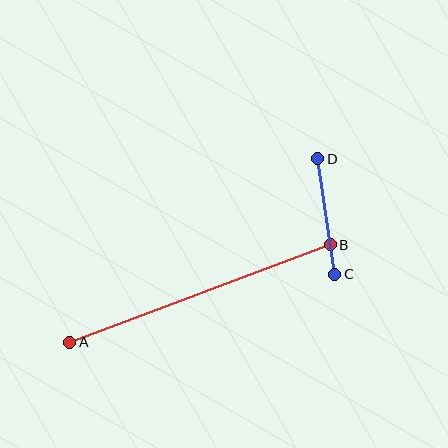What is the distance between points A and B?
The distance is approximately 278 pixels.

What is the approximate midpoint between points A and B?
The midpoint is at approximately (200, 294) pixels.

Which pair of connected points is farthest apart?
Points A and B are farthest apart.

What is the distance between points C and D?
The distance is approximately 117 pixels.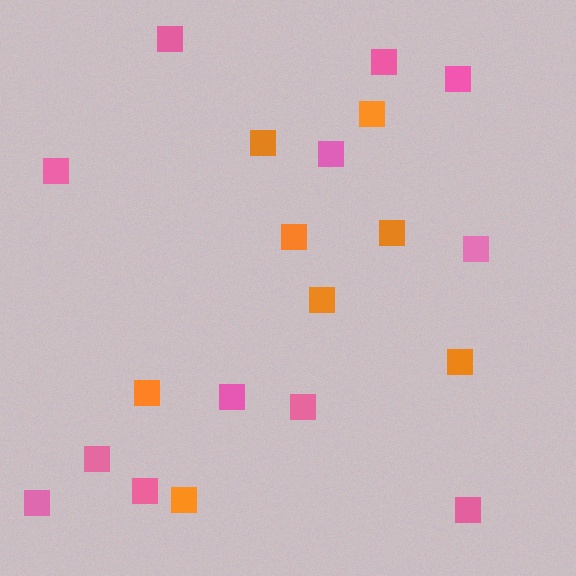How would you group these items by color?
There are 2 groups: one group of orange squares (8) and one group of pink squares (12).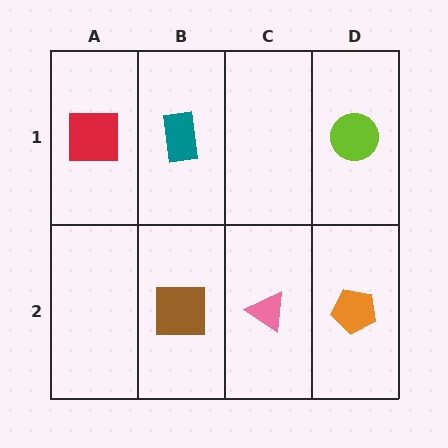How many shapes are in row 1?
3 shapes.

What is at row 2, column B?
A brown square.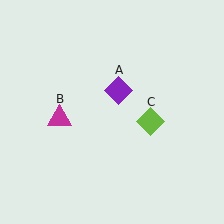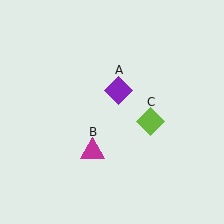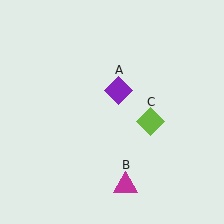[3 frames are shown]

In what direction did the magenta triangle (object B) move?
The magenta triangle (object B) moved down and to the right.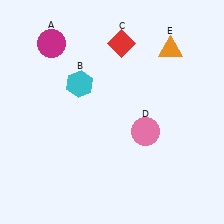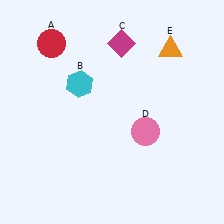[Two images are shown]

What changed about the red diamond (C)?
In Image 1, C is red. In Image 2, it changed to magenta.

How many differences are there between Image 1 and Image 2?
There are 2 differences between the two images.